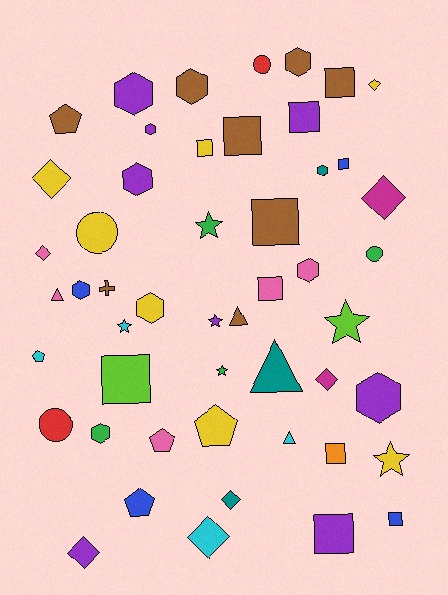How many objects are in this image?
There are 50 objects.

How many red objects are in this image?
There are 2 red objects.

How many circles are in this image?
There are 4 circles.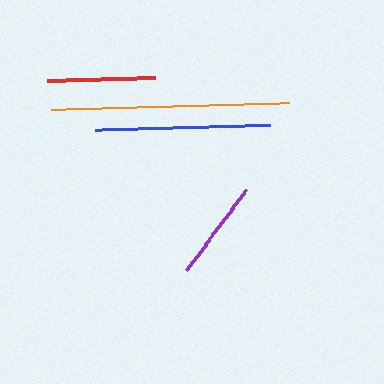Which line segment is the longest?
The orange line is the longest at approximately 238 pixels.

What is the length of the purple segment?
The purple segment is approximately 100 pixels long.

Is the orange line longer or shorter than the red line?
The orange line is longer than the red line.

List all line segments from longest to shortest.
From longest to shortest: orange, blue, red, purple.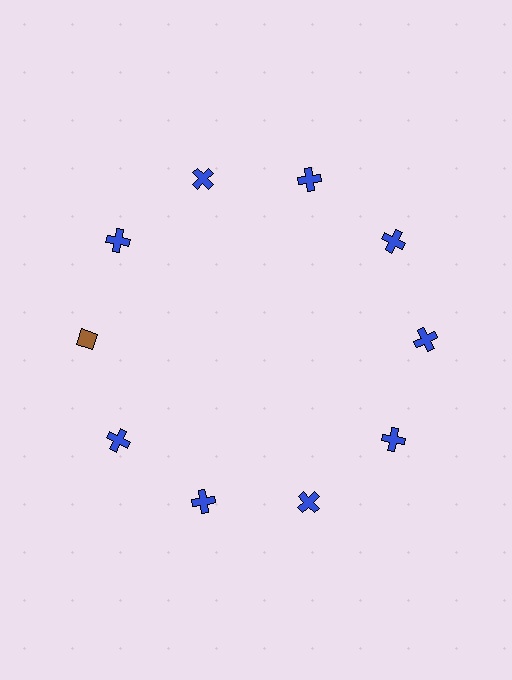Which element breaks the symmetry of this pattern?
The brown diamond at roughly the 9 o'clock position breaks the symmetry. All other shapes are blue crosses.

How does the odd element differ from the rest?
It differs in both color (brown instead of blue) and shape (diamond instead of cross).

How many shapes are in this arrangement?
There are 10 shapes arranged in a ring pattern.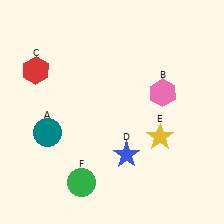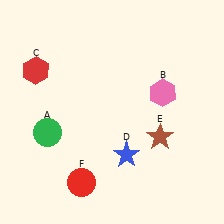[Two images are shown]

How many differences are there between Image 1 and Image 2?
There are 3 differences between the two images.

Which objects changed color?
A changed from teal to green. E changed from yellow to brown. F changed from green to red.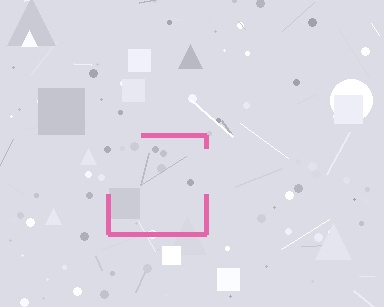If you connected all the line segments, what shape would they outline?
They would outline a square.